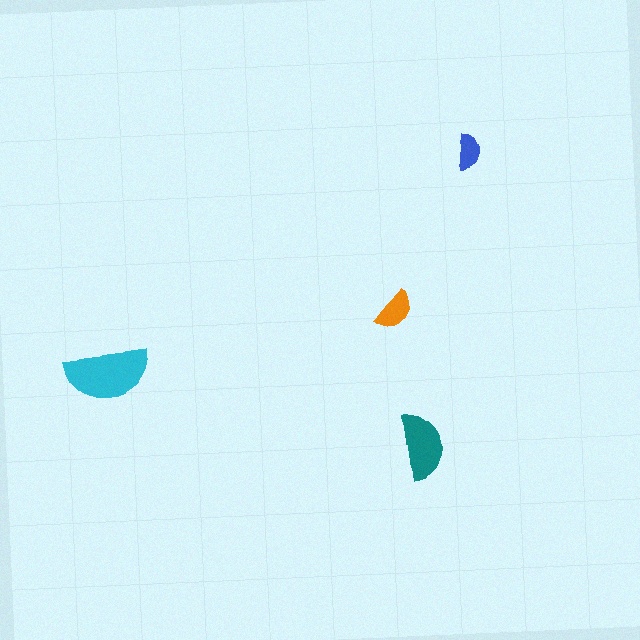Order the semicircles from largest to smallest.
the cyan one, the teal one, the orange one, the blue one.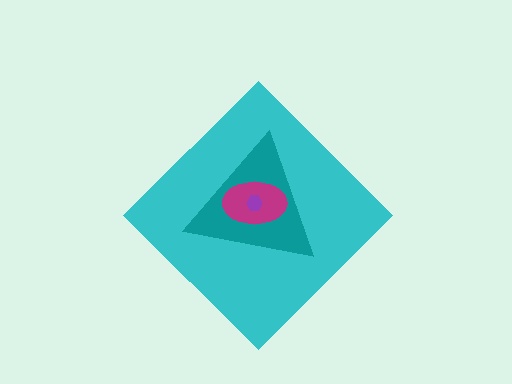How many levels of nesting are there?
4.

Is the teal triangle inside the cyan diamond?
Yes.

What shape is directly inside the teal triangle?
The magenta ellipse.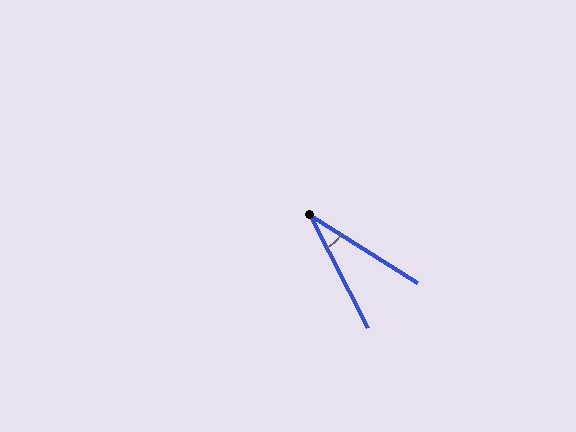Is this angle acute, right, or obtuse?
It is acute.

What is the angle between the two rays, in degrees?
Approximately 31 degrees.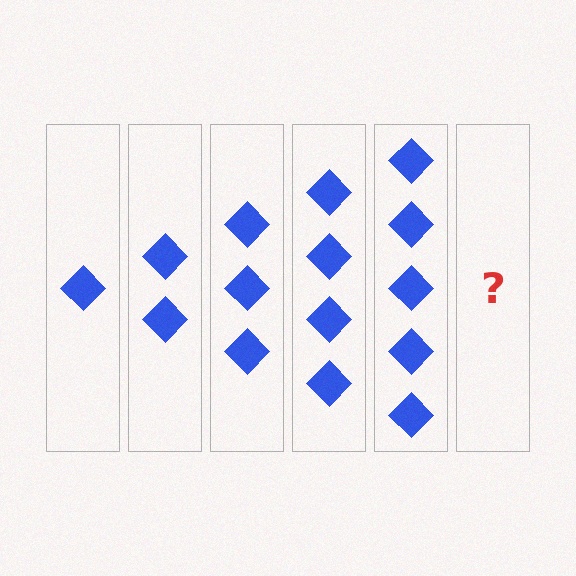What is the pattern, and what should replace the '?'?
The pattern is that each step adds one more diamond. The '?' should be 6 diamonds.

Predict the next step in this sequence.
The next step is 6 diamonds.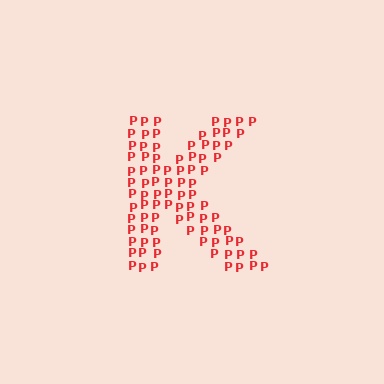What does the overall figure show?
The overall figure shows the letter K.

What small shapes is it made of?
It is made of small letter P's.